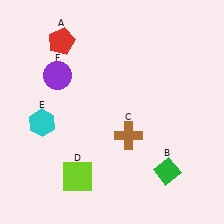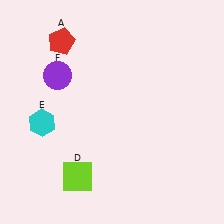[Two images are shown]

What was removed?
The green diamond (B), the brown cross (C) were removed in Image 2.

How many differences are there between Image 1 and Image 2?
There are 2 differences between the two images.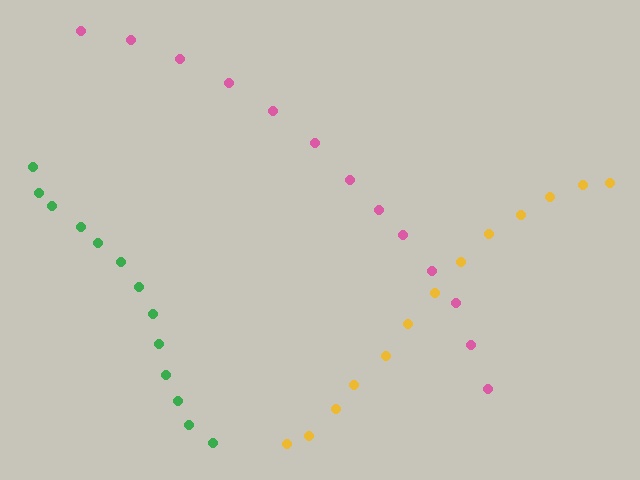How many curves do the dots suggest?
There are 3 distinct paths.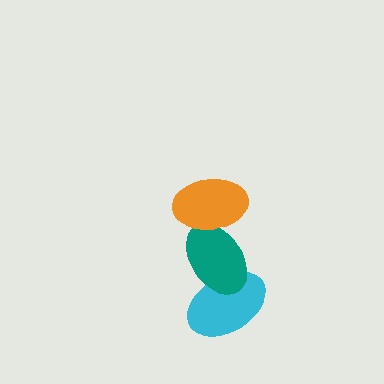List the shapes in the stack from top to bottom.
From top to bottom: the orange ellipse, the teal ellipse, the cyan ellipse.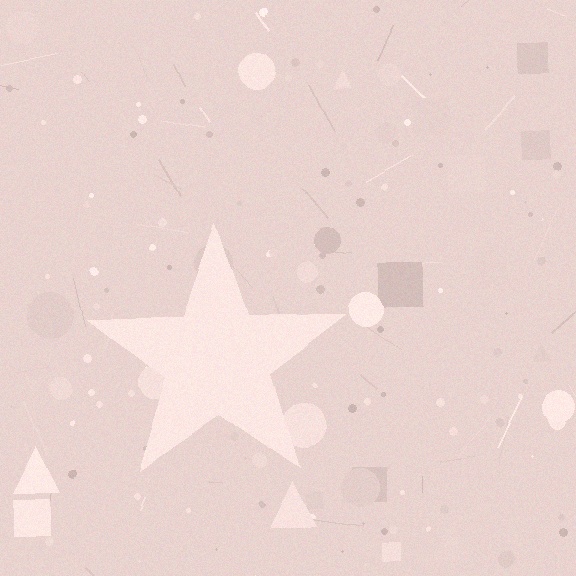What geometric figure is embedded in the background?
A star is embedded in the background.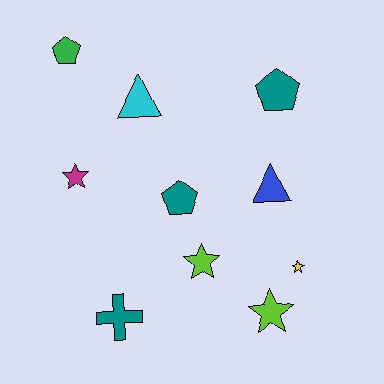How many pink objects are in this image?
There are no pink objects.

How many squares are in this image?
There are no squares.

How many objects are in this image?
There are 10 objects.